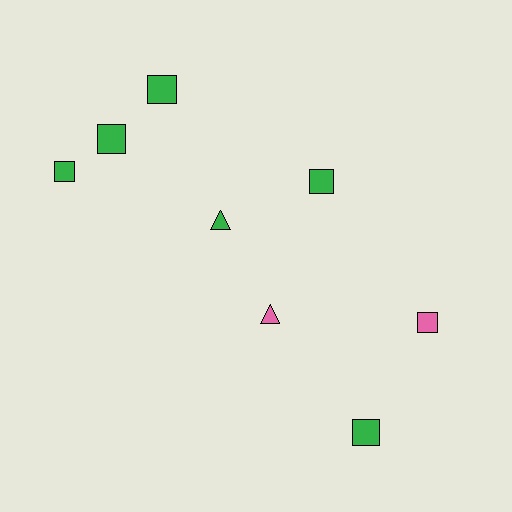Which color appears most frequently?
Green, with 6 objects.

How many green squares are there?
There are 5 green squares.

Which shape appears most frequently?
Square, with 6 objects.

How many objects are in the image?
There are 8 objects.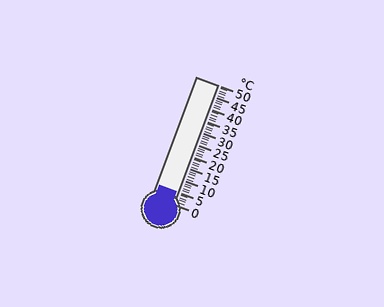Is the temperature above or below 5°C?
The temperature is at 5°C.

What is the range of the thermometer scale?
The thermometer scale ranges from 0°C to 50°C.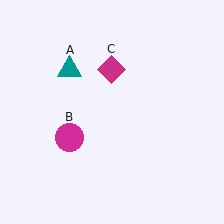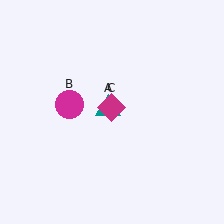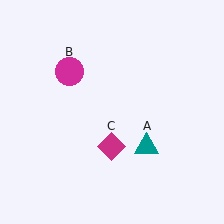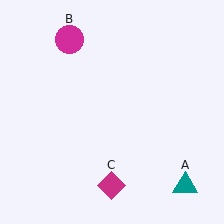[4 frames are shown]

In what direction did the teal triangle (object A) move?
The teal triangle (object A) moved down and to the right.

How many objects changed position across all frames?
3 objects changed position: teal triangle (object A), magenta circle (object B), magenta diamond (object C).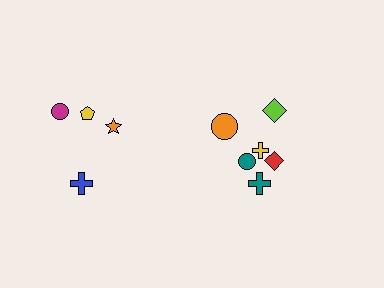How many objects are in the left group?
There are 4 objects.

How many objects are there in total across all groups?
There are 10 objects.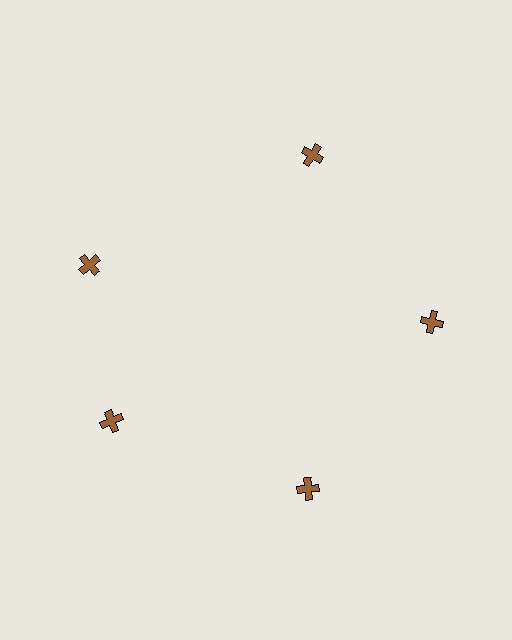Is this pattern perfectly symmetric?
No. The 5 brown crosses are arranged in a ring, but one element near the 10 o'clock position is rotated out of alignment along the ring, breaking the 5-fold rotational symmetry.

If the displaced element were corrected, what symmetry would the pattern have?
It would have 5-fold rotational symmetry — the pattern would map onto itself every 72 degrees.